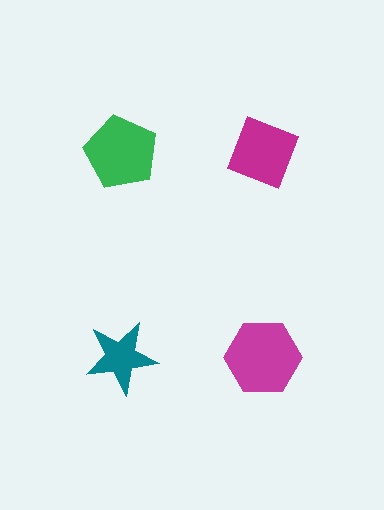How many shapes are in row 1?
2 shapes.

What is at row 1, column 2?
A magenta diamond.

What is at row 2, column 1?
A teal star.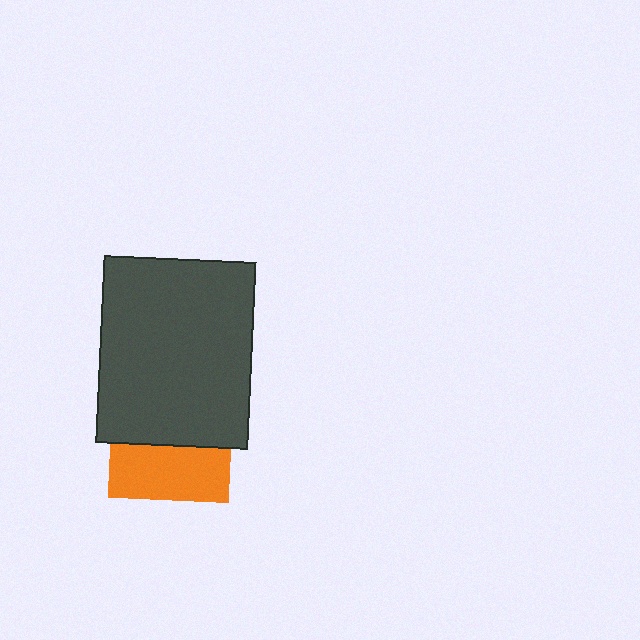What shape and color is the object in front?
The object in front is a dark gray rectangle.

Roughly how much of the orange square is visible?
About half of it is visible (roughly 45%).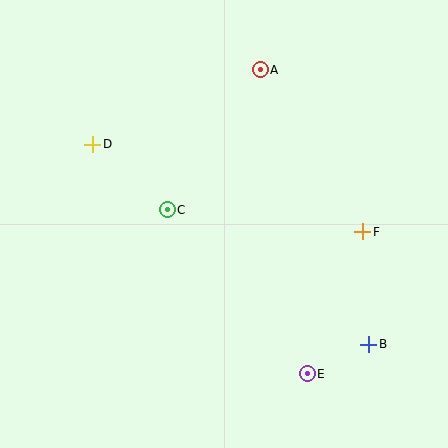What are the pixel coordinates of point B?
Point B is at (369, 344).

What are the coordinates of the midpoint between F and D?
The midpoint between F and D is at (228, 188).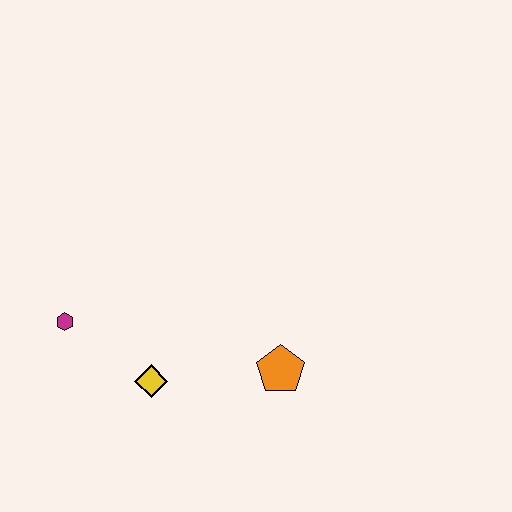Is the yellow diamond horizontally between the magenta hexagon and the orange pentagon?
Yes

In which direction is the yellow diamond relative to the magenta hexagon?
The yellow diamond is to the right of the magenta hexagon.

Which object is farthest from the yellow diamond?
The orange pentagon is farthest from the yellow diamond.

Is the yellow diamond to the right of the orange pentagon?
No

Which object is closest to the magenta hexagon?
The yellow diamond is closest to the magenta hexagon.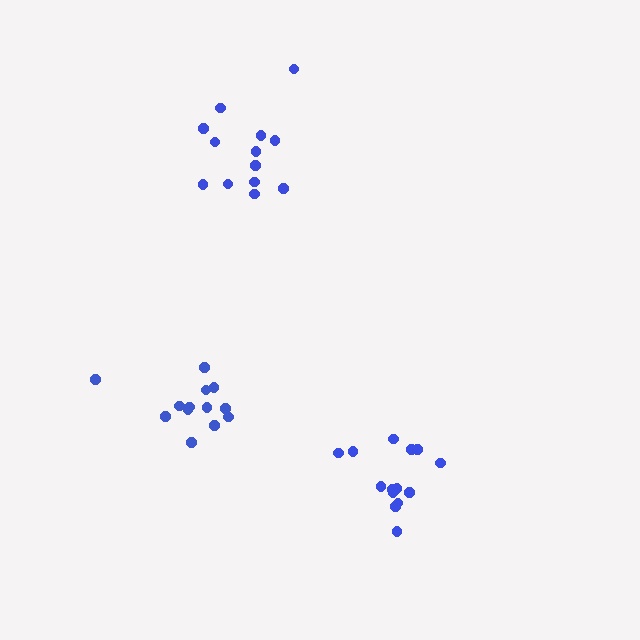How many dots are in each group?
Group 1: 13 dots, Group 2: 15 dots, Group 3: 13 dots (41 total).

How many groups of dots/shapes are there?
There are 3 groups.